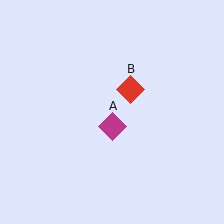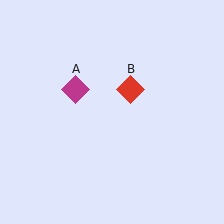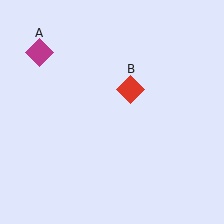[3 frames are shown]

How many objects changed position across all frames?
1 object changed position: magenta diamond (object A).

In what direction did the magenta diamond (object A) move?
The magenta diamond (object A) moved up and to the left.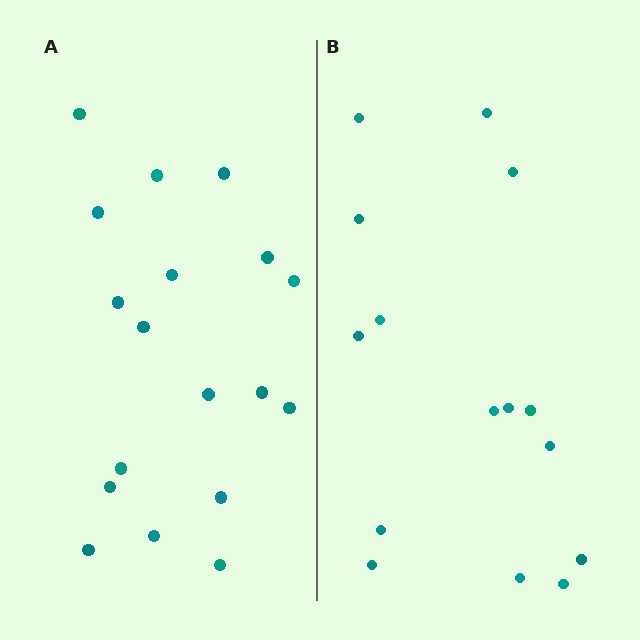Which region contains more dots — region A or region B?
Region A (the left region) has more dots.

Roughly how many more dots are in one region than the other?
Region A has just a few more — roughly 2 or 3 more dots than region B.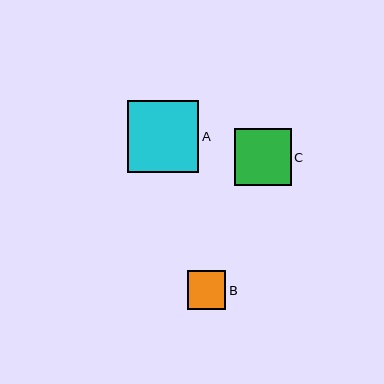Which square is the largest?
Square A is the largest with a size of approximately 72 pixels.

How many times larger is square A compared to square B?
Square A is approximately 1.9 times the size of square B.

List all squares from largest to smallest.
From largest to smallest: A, C, B.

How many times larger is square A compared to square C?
Square A is approximately 1.3 times the size of square C.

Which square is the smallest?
Square B is the smallest with a size of approximately 38 pixels.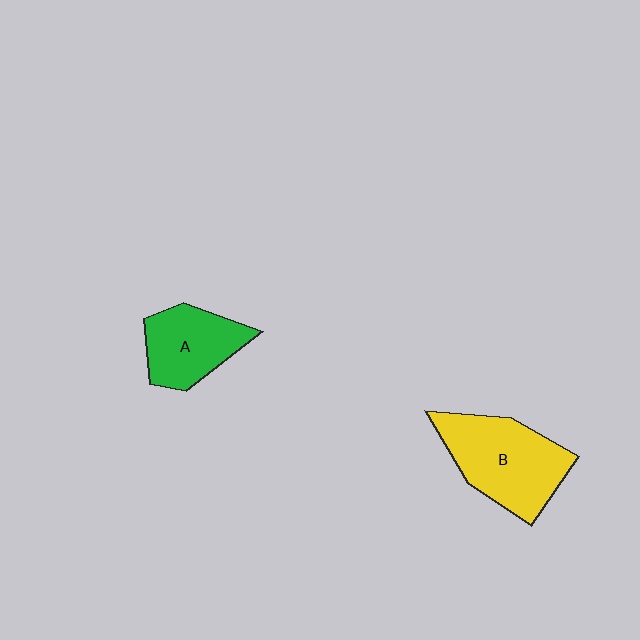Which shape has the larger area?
Shape B (yellow).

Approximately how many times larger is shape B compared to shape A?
Approximately 1.4 times.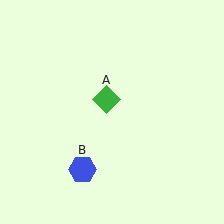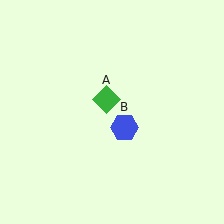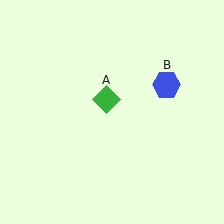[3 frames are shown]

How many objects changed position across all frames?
1 object changed position: blue hexagon (object B).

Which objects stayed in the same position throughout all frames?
Green diamond (object A) remained stationary.